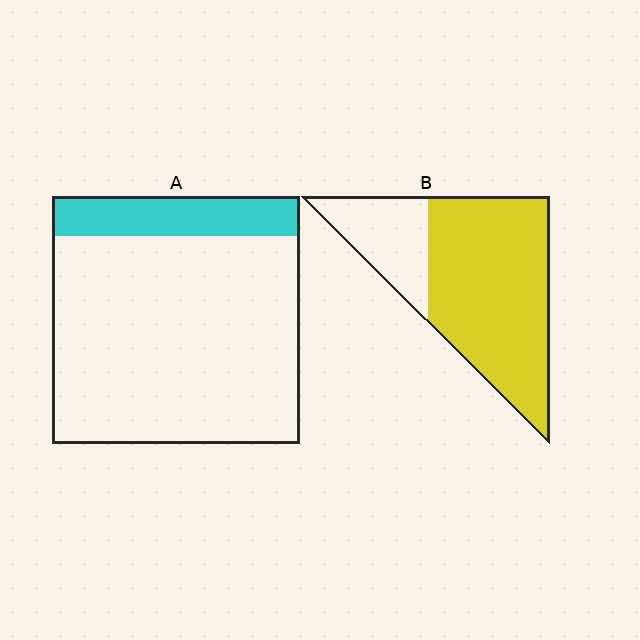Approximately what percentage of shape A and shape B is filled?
A is approximately 15% and B is approximately 75%.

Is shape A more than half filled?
No.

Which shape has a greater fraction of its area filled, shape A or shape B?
Shape B.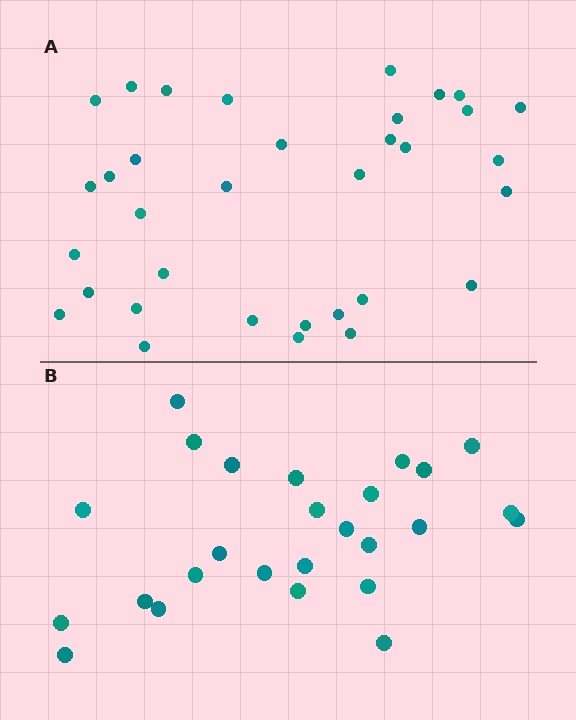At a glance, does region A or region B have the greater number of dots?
Region A (the top region) has more dots.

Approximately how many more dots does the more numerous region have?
Region A has roughly 8 or so more dots than region B.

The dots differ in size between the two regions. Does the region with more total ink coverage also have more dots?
No. Region B has more total ink coverage because its dots are larger, but region A actually contains more individual dots. Total area can be misleading — the number of items is what matters here.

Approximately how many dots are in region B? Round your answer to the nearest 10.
About 30 dots. (The exact count is 26, which rounds to 30.)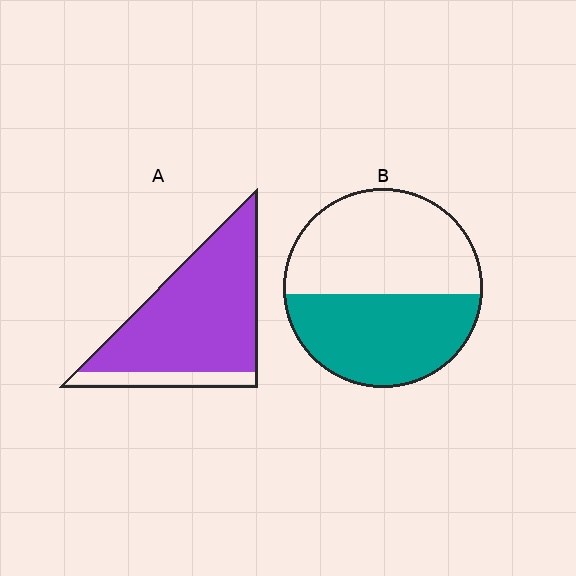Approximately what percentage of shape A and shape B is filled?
A is approximately 85% and B is approximately 45%.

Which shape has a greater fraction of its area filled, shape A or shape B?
Shape A.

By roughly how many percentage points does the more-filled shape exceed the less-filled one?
By roughly 40 percentage points (A over B).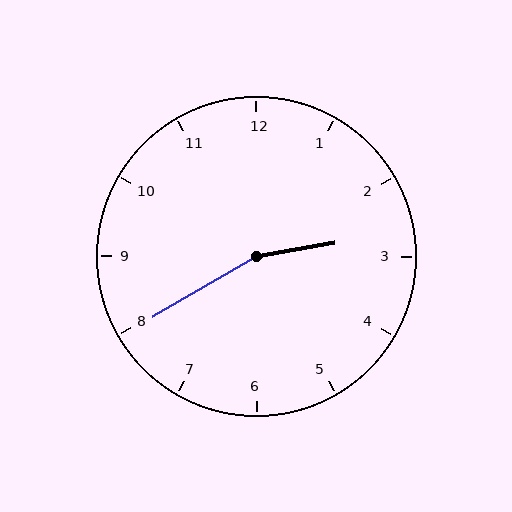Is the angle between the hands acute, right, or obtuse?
It is obtuse.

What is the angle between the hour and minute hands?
Approximately 160 degrees.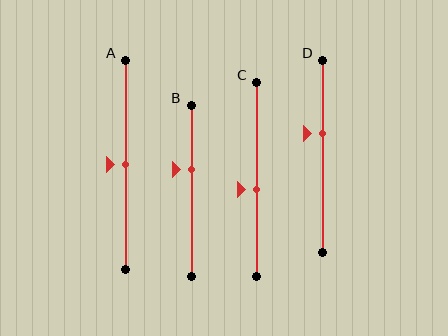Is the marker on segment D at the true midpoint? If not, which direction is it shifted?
No, the marker on segment D is shifted upward by about 12% of the segment length.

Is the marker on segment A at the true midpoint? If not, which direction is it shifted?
Yes, the marker on segment A is at the true midpoint.